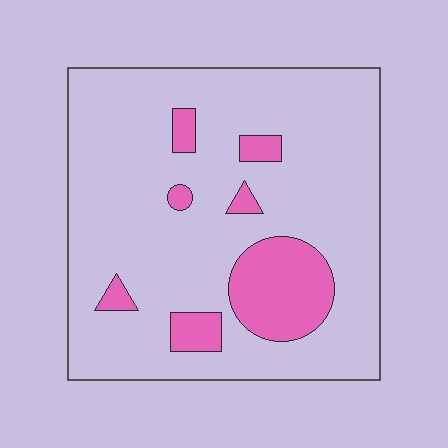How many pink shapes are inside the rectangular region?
7.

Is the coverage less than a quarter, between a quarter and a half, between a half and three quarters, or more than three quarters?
Less than a quarter.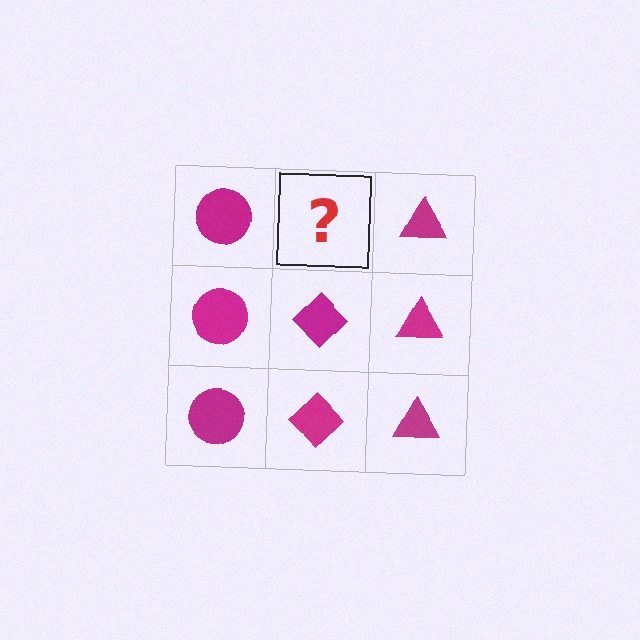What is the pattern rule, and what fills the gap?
The rule is that each column has a consistent shape. The gap should be filled with a magenta diamond.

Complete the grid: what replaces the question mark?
The question mark should be replaced with a magenta diamond.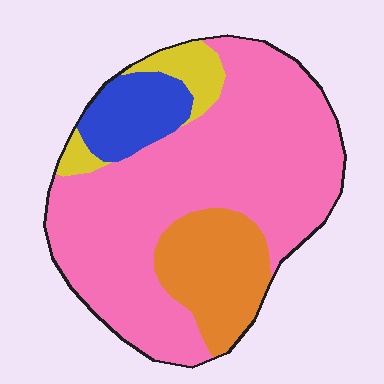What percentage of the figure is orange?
Orange covers around 15% of the figure.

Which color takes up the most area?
Pink, at roughly 65%.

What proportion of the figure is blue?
Blue takes up about one tenth (1/10) of the figure.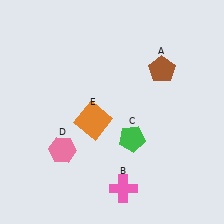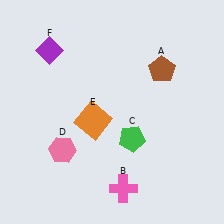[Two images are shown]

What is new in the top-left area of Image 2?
A purple diamond (F) was added in the top-left area of Image 2.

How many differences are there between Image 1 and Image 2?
There is 1 difference between the two images.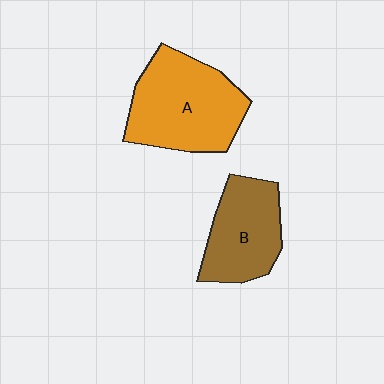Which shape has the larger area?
Shape A (orange).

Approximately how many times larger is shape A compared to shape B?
Approximately 1.4 times.